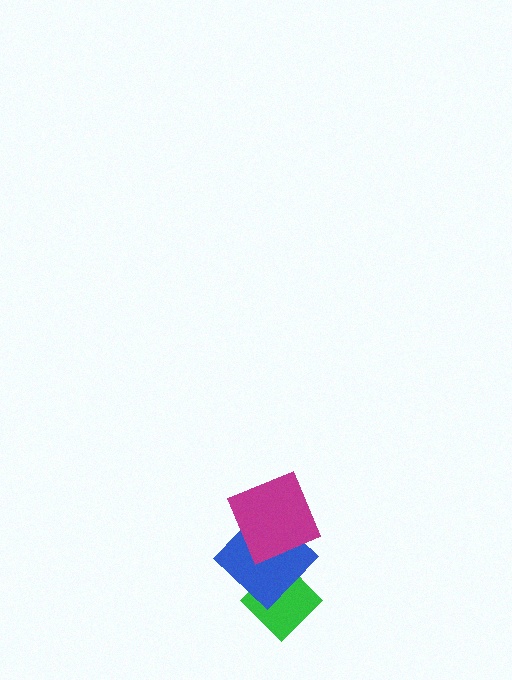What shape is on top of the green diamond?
The blue diamond is on top of the green diamond.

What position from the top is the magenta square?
The magenta square is 1st from the top.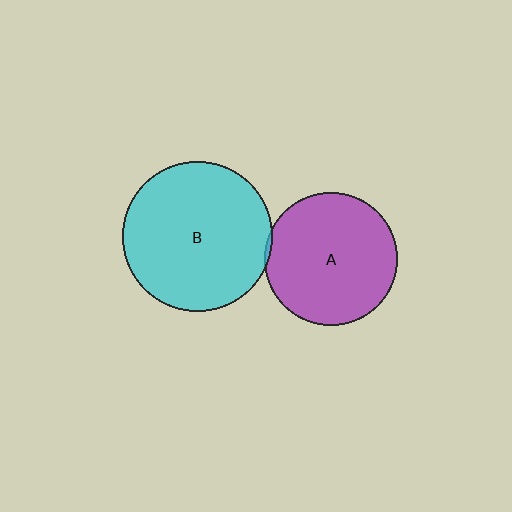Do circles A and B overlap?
Yes.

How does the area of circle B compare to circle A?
Approximately 1.3 times.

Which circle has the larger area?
Circle B (cyan).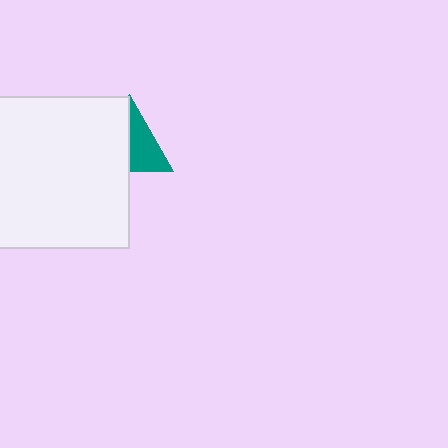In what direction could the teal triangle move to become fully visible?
The teal triangle could move right. That would shift it out from behind the white square entirely.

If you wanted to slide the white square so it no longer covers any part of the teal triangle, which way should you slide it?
Slide it left — that is the most direct way to separate the two shapes.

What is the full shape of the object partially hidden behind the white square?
The partially hidden object is a teal triangle.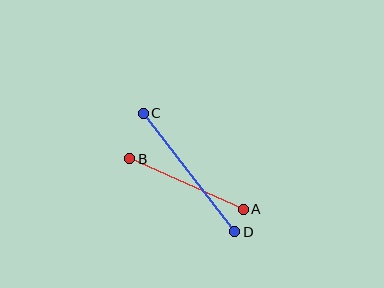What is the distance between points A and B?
The distance is approximately 124 pixels.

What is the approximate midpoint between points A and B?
The midpoint is at approximately (186, 184) pixels.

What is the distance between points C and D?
The distance is approximately 150 pixels.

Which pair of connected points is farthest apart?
Points C and D are farthest apart.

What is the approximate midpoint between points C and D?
The midpoint is at approximately (189, 173) pixels.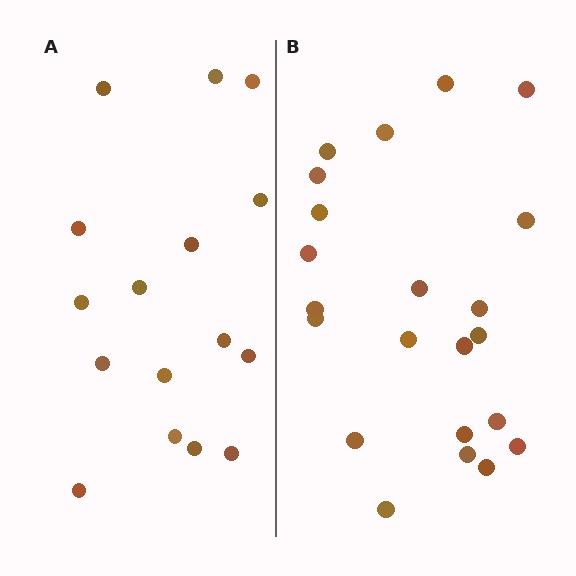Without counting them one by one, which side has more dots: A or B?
Region B (the right region) has more dots.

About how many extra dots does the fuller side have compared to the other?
Region B has about 6 more dots than region A.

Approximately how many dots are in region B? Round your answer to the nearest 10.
About 20 dots. (The exact count is 22, which rounds to 20.)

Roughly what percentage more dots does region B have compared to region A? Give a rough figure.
About 40% more.